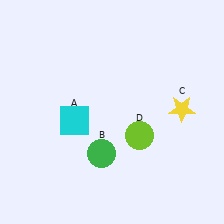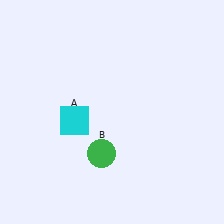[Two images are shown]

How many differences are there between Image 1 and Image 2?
There are 2 differences between the two images.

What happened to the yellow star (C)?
The yellow star (C) was removed in Image 2. It was in the top-right area of Image 1.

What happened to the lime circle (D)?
The lime circle (D) was removed in Image 2. It was in the bottom-right area of Image 1.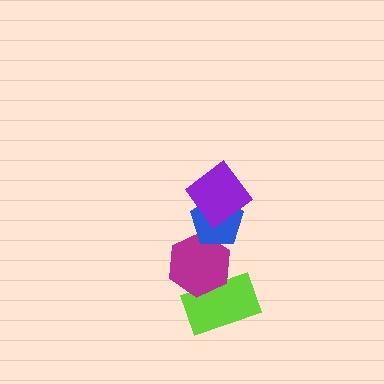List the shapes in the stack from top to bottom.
From top to bottom: the purple diamond, the blue pentagon, the magenta hexagon, the lime rectangle.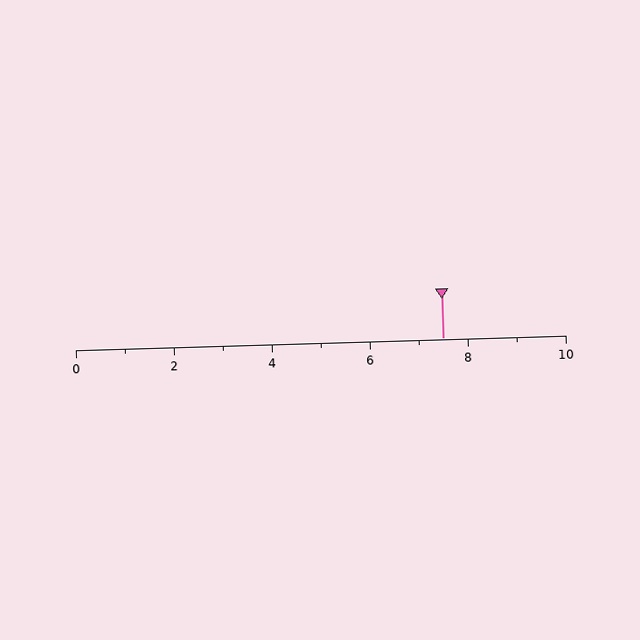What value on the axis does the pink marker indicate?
The marker indicates approximately 7.5.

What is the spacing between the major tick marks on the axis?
The major ticks are spaced 2 apart.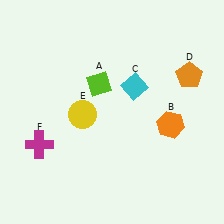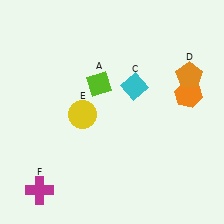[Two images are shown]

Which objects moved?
The objects that moved are: the orange hexagon (B), the magenta cross (F).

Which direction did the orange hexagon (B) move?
The orange hexagon (B) moved up.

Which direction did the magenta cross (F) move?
The magenta cross (F) moved down.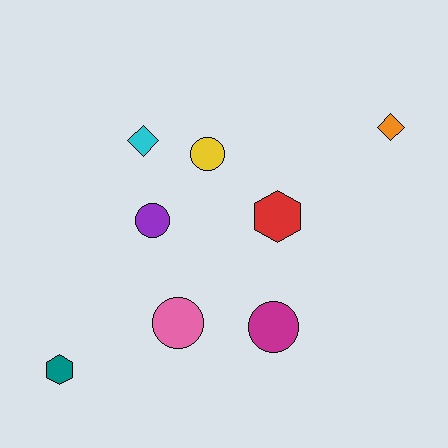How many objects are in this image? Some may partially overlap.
There are 8 objects.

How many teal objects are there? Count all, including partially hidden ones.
There is 1 teal object.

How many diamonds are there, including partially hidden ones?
There are 2 diamonds.